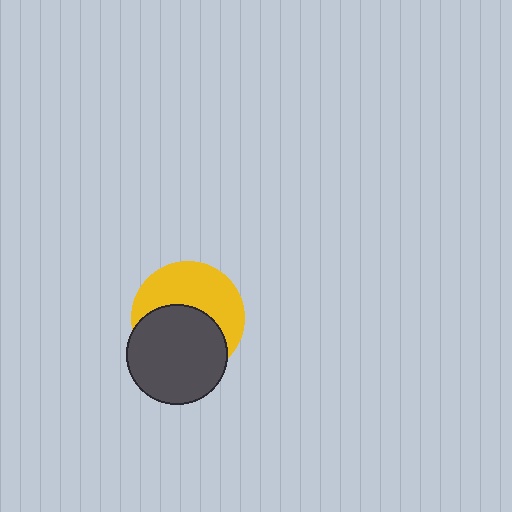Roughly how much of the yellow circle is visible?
About half of it is visible (roughly 50%).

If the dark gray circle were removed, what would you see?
You would see the complete yellow circle.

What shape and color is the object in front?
The object in front is a dark gray circle.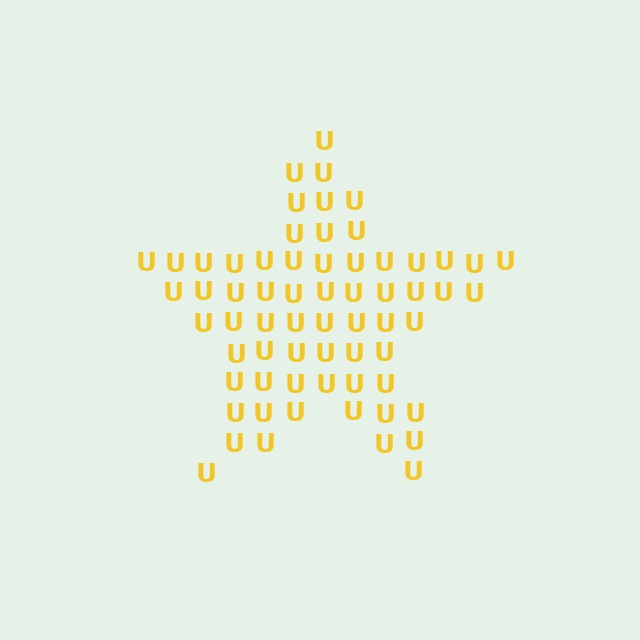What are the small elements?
The small elements are letter U's.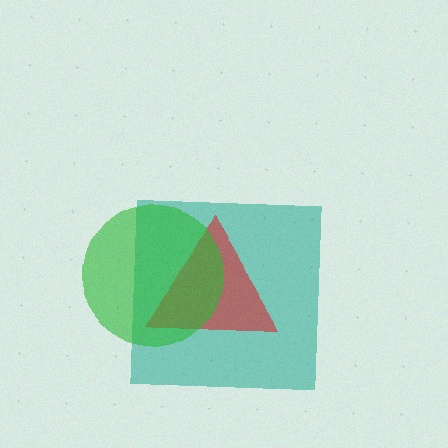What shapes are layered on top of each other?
The layered shapes are: a teal square, a red triangle, a green circle.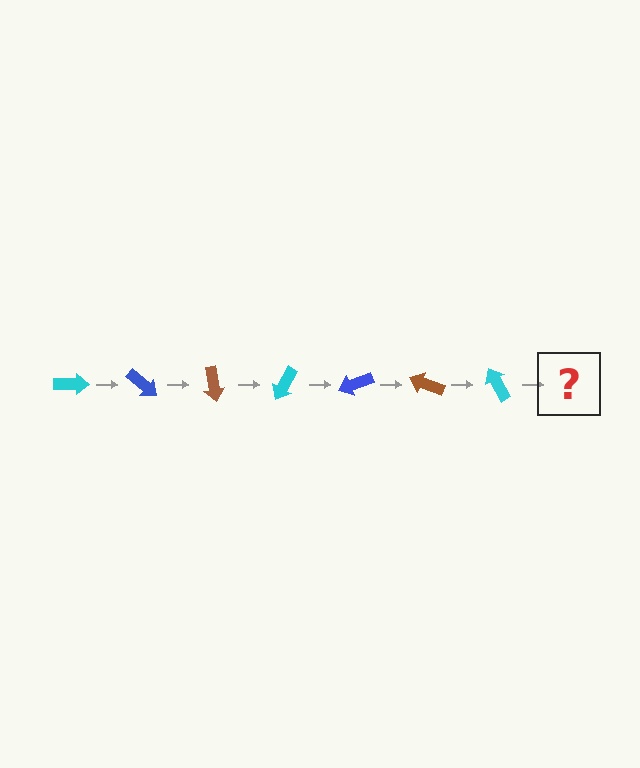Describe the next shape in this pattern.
It should be a blue arrow, rotated 280 degrees from the start.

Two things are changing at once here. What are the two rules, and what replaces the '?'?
The two rules are that it rotates 40 degrees each step and the color cycles through cyan, blue, and brown. The '?' should be a blue arrow, rotated 280 degrees from the start.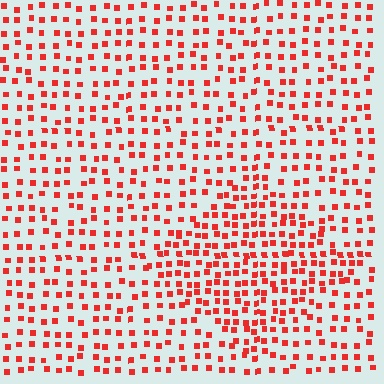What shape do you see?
I see a diamond.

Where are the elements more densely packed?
The elements are more densely packed inside the diamond boundary.